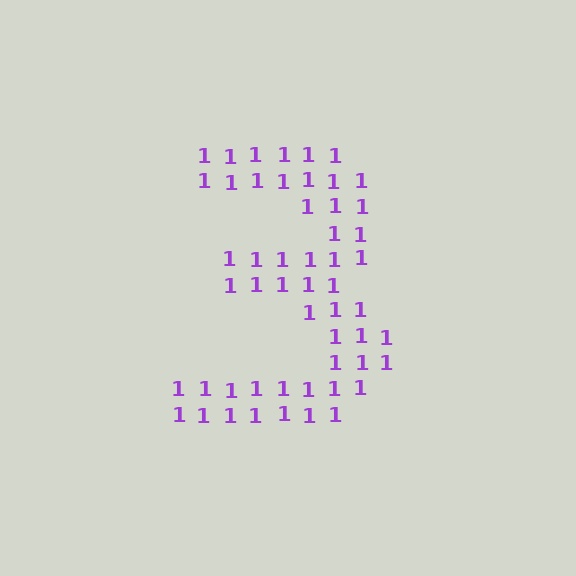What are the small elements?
The small elements are digit 1's.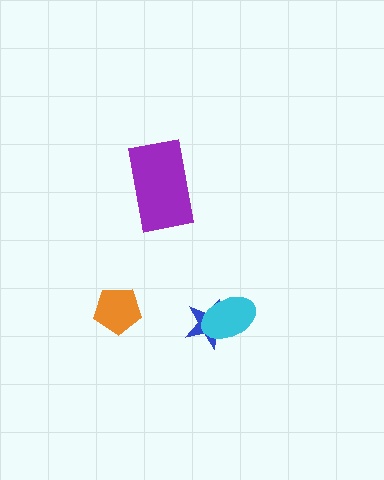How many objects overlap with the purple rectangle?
0 objects overlap with the purple rectangle.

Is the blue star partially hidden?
Yes, it is partially covered by another shape.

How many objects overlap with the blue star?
1 object overlaps with the blue star.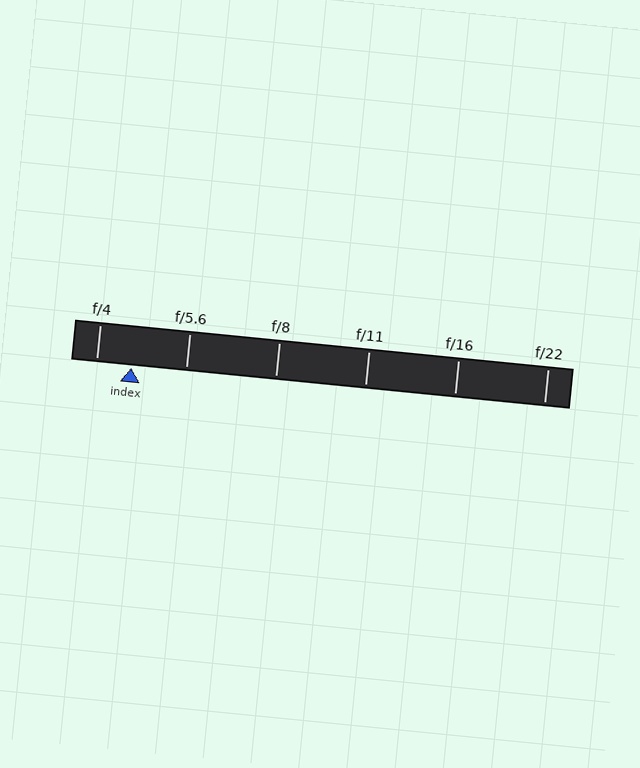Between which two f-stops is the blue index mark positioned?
The index mark is between f/4 and f/5.6.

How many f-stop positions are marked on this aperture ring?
There are 6 f-stop positions marked.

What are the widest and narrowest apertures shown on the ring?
The widest aperture shown is f/4 and the narrowest is f/22.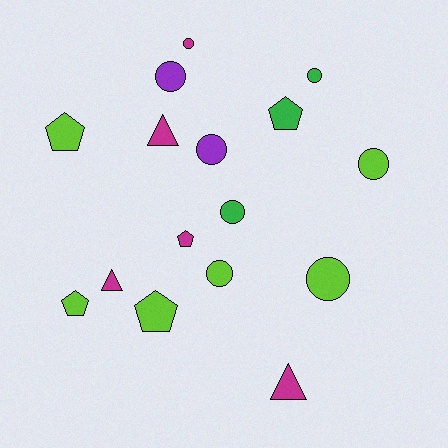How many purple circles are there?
There are 2 purple circles.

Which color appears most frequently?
Lime, with 6 objects.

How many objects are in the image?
There are 16 objects.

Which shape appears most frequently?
Circle, with 8 objects.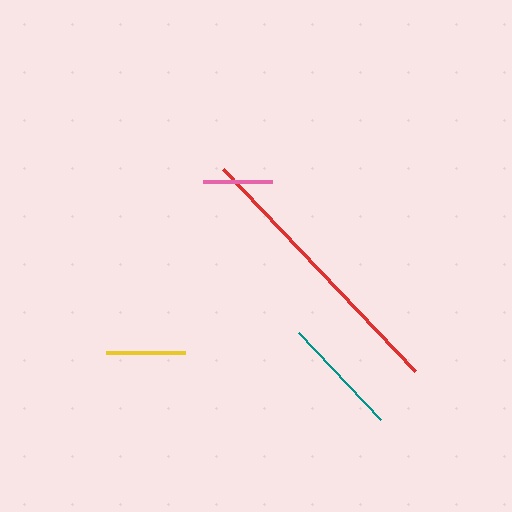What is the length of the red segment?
The red segment is approximately 279 pixels long.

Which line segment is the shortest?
The pink line is the shortest at approximately 68 pixels.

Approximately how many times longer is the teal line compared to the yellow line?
The teal line is approximately 1.5 times the length of the yellow line.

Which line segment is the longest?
The red line is the longest at approximately 279 pixels.